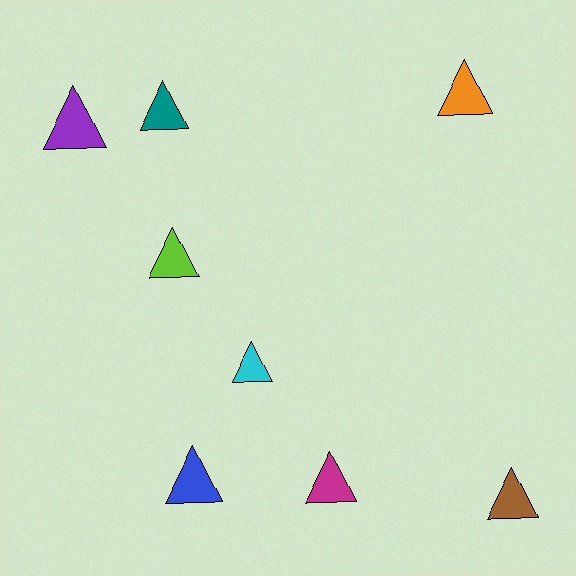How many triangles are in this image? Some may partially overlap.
There are 8 triangles.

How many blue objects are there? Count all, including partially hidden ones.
There is 1 blue object.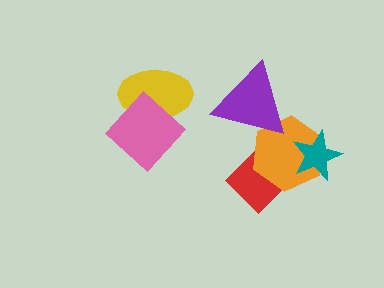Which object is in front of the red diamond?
The orange hexagon is in front of the red diamond.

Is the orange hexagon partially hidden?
Yes, it is partially covered by another shape.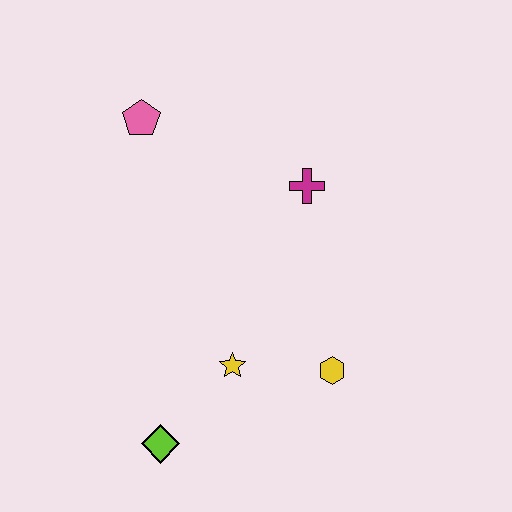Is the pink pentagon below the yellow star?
No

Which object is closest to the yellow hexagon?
The yellow star is closest to the yellow hexagon.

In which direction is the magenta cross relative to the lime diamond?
The magenta cross is above the lime diamond.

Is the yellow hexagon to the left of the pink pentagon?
No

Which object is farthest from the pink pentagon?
The lime diamond is farthest from the pink pentagon.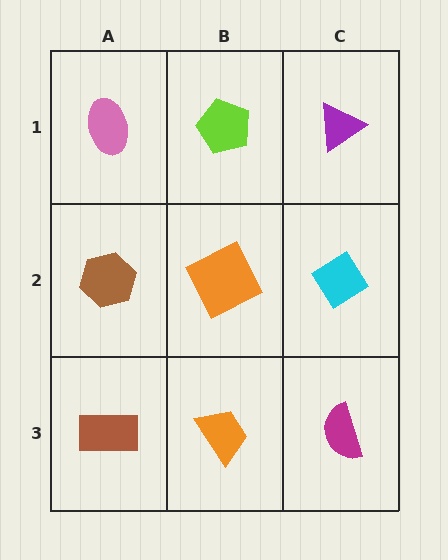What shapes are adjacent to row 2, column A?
A pink ellipse (row 1, column A), a brown rectangle (row 3, column A), an orange square (row 2, column B).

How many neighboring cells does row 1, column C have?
2.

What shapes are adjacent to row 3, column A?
A brown hexagon (row 2, column A), an orange trapezoid (row 3, column B).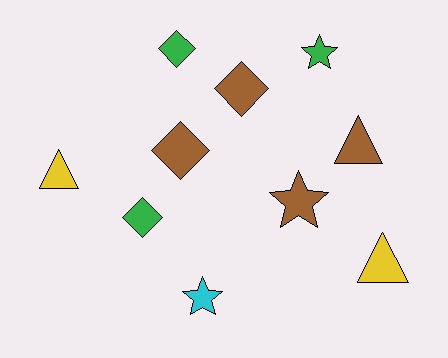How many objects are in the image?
There are 10 objects.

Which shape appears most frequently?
Diamond, with 4 objects.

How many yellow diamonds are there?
There are no yellow diamonds.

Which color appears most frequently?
Brown, with 4 objects.